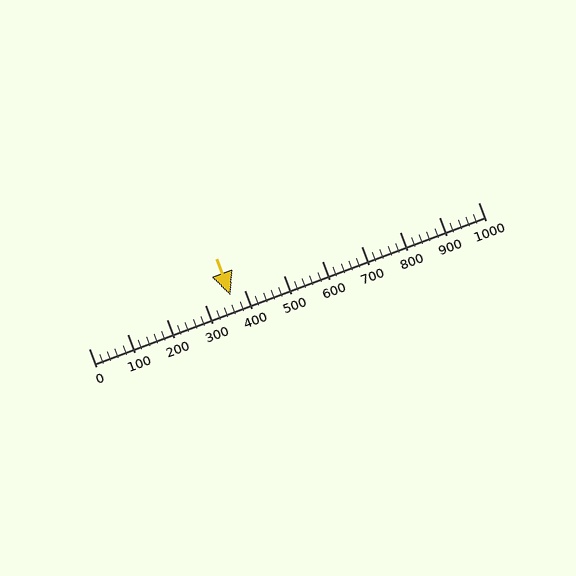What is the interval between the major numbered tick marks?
The major tick marks are spaced 100 units apart.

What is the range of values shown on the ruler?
The ruler shows values from 0 to 1000.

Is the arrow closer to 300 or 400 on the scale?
The arrow is closer to 400.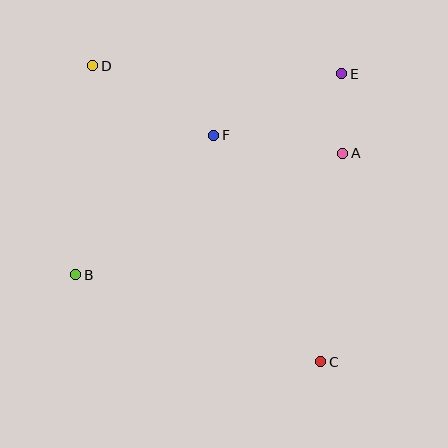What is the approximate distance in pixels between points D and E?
The distance between D and E is approximately 249 pixels.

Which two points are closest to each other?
Points A and E are closest to each other.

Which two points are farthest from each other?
Points C and D are farthest from each other.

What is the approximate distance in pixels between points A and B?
The distance between A and B is approximately 293 pixels.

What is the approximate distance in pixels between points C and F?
The distance between C and F is approximately 250 pixels.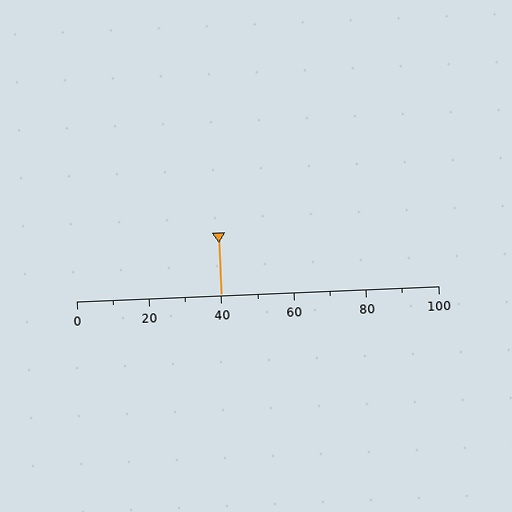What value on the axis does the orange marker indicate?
The marker indicates approximately 40.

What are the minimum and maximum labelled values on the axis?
The axis runs from 0 to 100.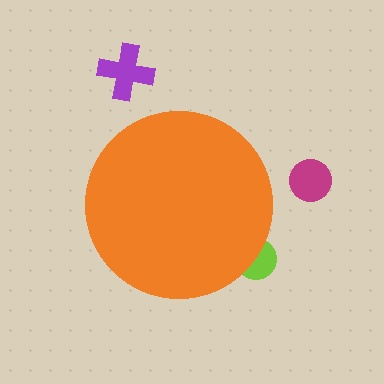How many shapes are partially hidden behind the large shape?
1 shape is partially hidden.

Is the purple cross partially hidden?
No, the purple cross is fully visible.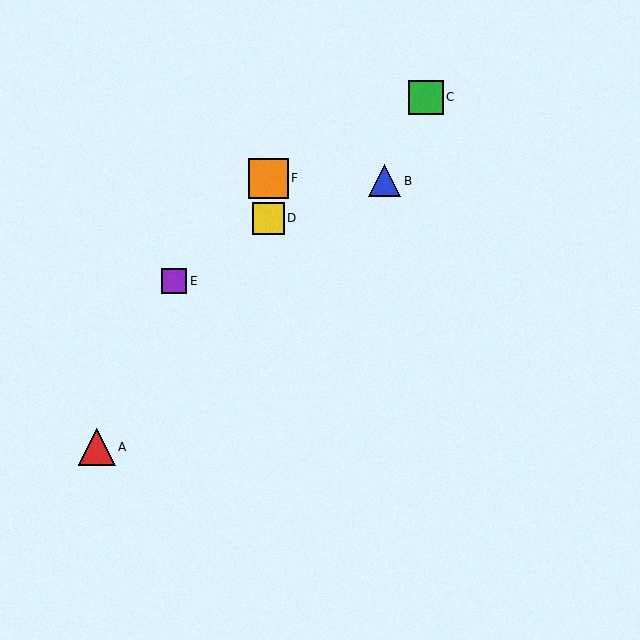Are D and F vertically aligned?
Yes, both are at x≈269.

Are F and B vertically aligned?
No, F is at x≈269 and B is at x≈385.